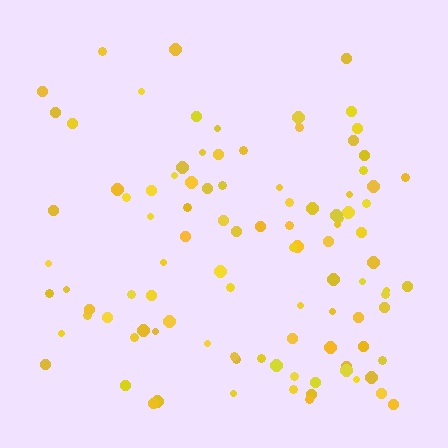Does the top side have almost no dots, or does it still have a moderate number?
Still a moderate number, just noticeably fewer than the bottom.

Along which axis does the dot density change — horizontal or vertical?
Vertical.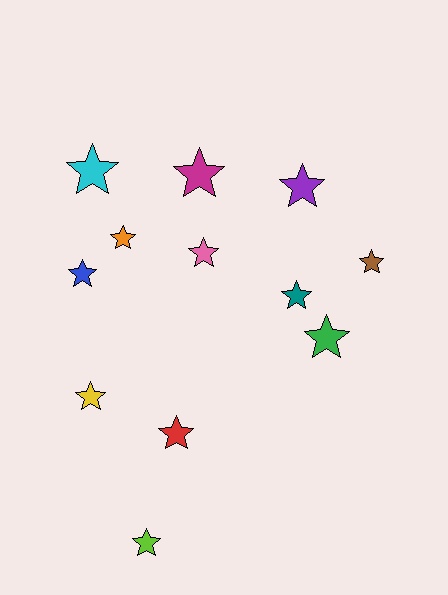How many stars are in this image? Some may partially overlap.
There are 12 stars.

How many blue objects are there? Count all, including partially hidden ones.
There is 1 blue object.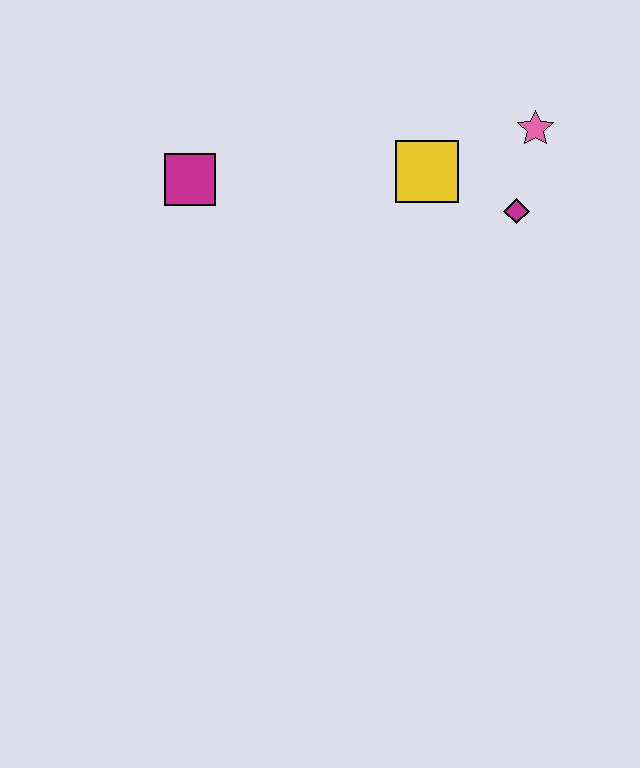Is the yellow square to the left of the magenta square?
No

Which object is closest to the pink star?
The magenta diamond is closest to the pink star.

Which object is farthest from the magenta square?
The pink star is farthest from the magenta square.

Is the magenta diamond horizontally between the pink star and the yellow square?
Yes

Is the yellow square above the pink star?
No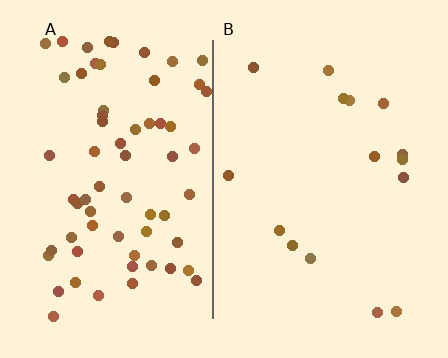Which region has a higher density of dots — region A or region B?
A (the left).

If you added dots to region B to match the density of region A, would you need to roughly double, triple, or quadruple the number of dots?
Approximately quadruple.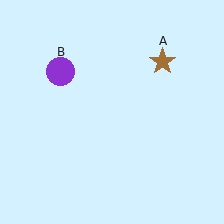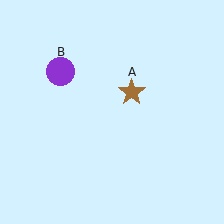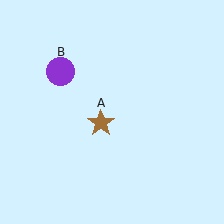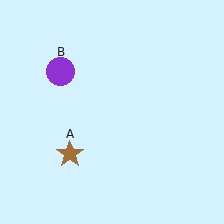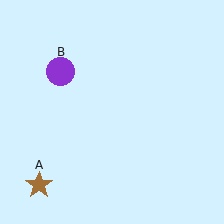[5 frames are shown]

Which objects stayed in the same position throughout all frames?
Purple circle (object B) remained stationary.